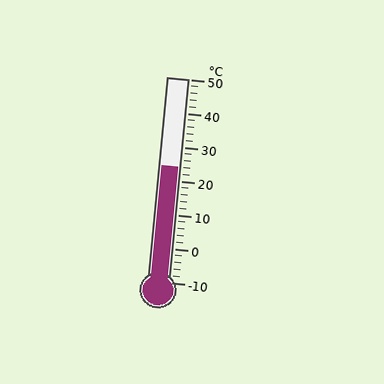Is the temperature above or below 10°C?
The temperature is above 10°C.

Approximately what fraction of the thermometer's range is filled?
The thermometer is filled to approximately 55% of its range.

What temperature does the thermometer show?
The thermometer shows approximately 24°C.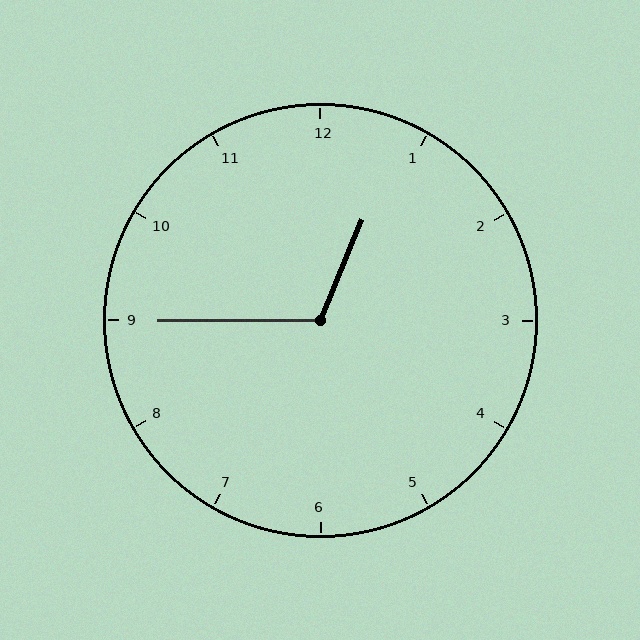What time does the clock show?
12:45.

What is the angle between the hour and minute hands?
Approximately 112 degrees.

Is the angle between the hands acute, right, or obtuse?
It is obtuse.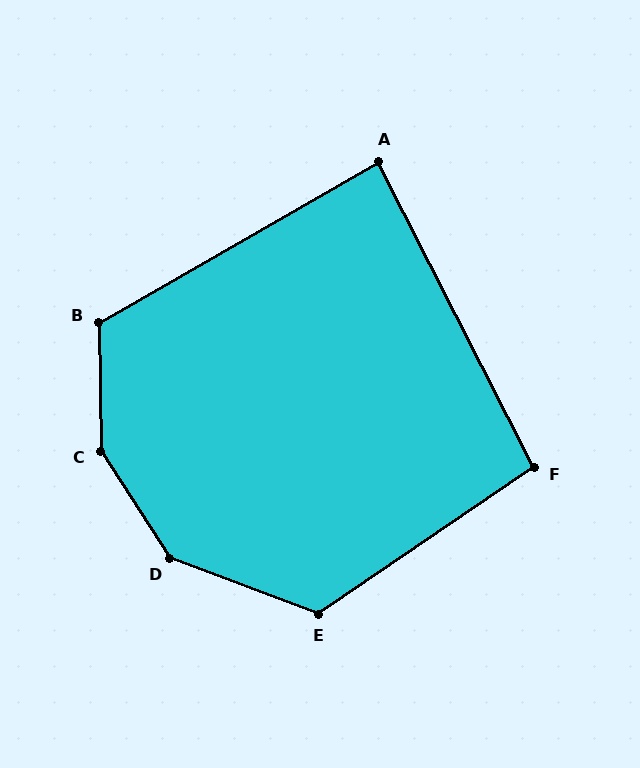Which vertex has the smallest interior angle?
A, at approximately 87 degrees.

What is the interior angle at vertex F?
Approximately 97 degrees (obtuse).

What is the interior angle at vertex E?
Approximately 125 degrees (obtuse).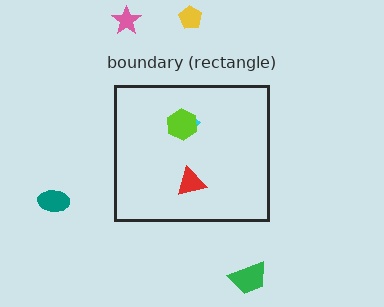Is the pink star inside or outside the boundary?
Outside.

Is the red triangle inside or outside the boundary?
Inside.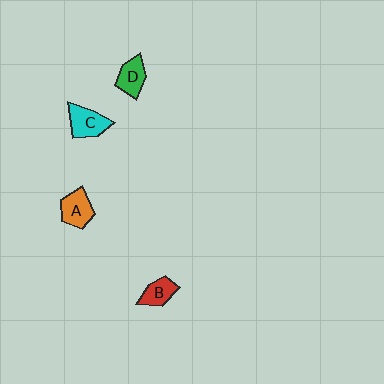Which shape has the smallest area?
Shape B (red).